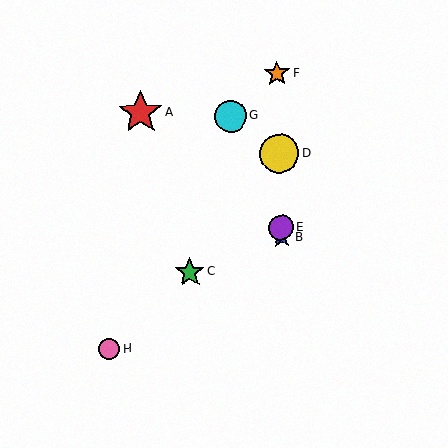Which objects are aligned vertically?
Objects B, D, E, F are aligned vertically.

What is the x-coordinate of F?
Object F is at x≈277.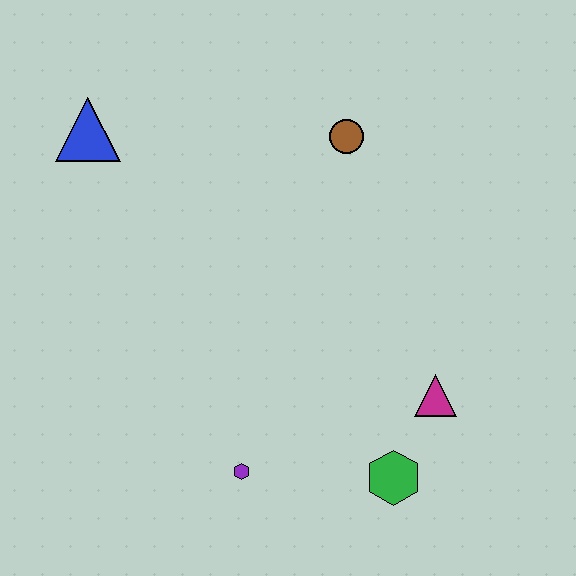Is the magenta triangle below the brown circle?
Yes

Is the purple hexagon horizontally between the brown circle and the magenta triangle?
No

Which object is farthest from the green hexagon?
The blue triangle is farthest from the green hexagon.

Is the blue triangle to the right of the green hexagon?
No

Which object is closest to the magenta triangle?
The green hexagon is closest to the magenta triangle.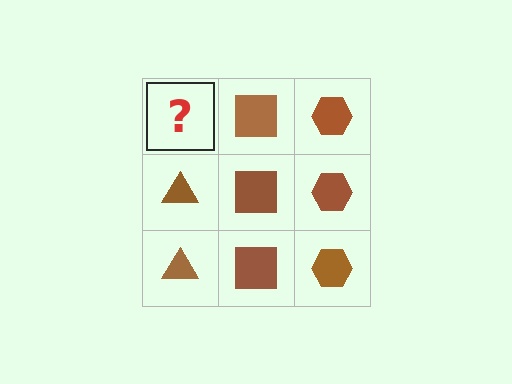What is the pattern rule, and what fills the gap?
The rule is that each column has a consistent shape. The gap should be filled with a brown triangle.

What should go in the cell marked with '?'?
The missing cell should contain a brown triangle.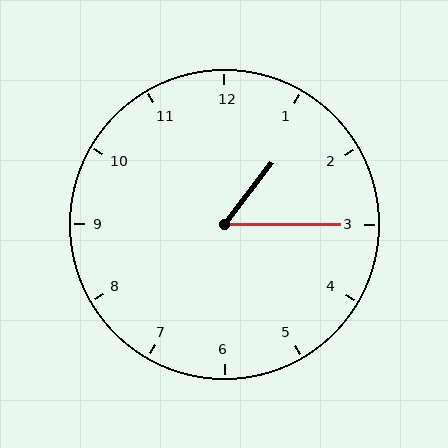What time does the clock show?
1:15.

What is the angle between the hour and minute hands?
Approximately 52 degrees.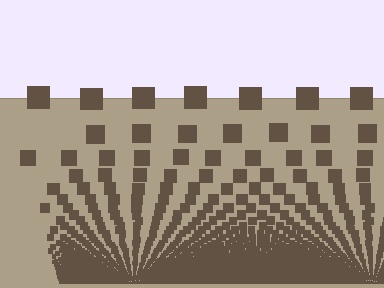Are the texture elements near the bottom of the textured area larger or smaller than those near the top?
Smaller. The gradient is inverted — elements near the bottom are smaller and denser.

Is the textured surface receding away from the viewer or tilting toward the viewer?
The surface appears to tilt toward the viewer. Texture elements get larger and sparser toward the top.